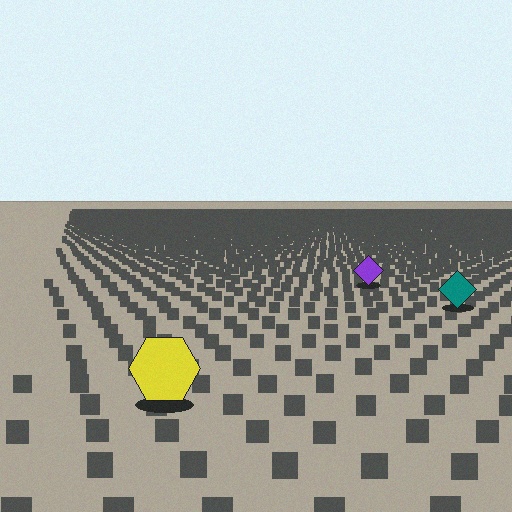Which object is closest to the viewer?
The yellow hexagon is closest. The texture marks near it are larger and more spread out.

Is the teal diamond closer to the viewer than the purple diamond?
Yes. The teal diamond is closer — you can tell from the texture gradient: the ground texture is coarser near it.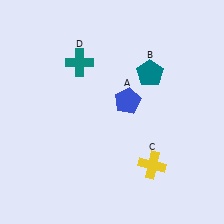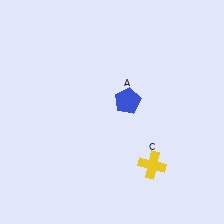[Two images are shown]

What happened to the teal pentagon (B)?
The teal pentagon (B) was removed in Image 2. It was in the top-right area of Image 1.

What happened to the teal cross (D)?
The teal cross (D) was removed in Image 2. It was in the top-left area of Image 1.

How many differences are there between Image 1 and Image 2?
There are 2 differences between the two images.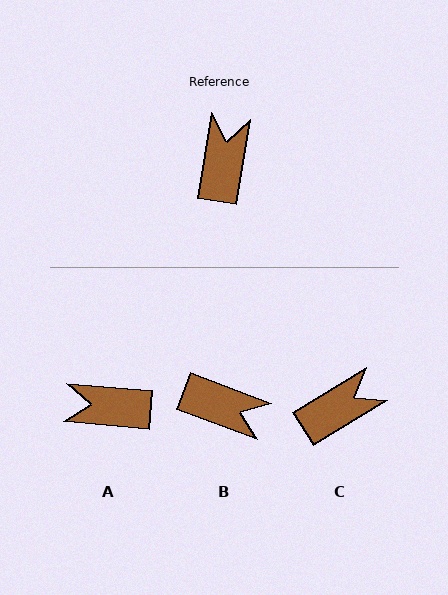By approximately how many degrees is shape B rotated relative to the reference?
Approximately 101 degrees clockwise.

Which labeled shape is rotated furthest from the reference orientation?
B, about 101 degrees away.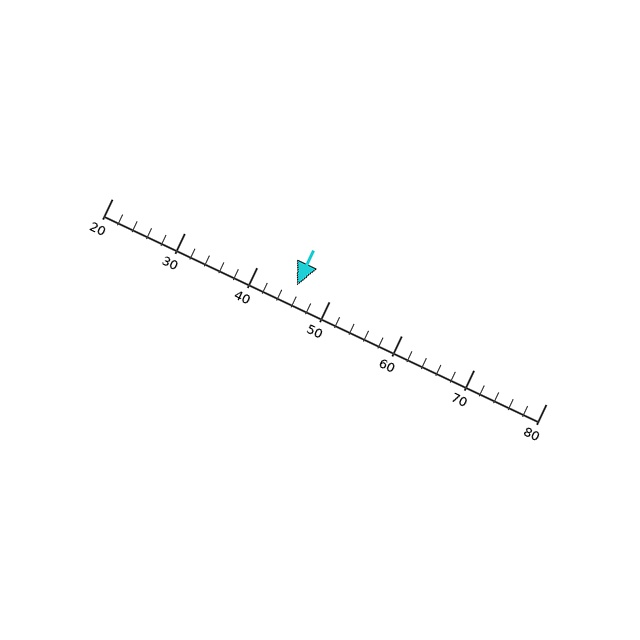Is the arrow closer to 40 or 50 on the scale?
The arrow is closer to 50.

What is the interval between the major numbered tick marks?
The major tick marks are spaced 10 units apart.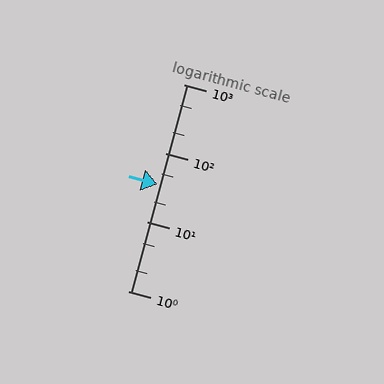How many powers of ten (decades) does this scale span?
The scale spans 3 decades, from 1 to 1000.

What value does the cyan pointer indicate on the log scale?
The pointer indicates approximately 35.